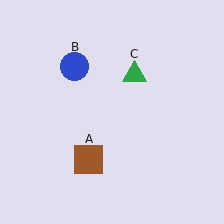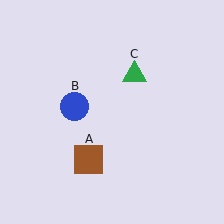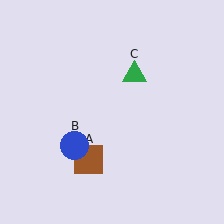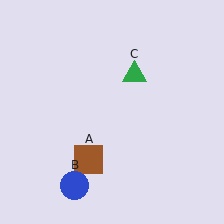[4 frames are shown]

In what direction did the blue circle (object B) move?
The blue circle (object B) moved down.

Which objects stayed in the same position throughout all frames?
Brown square (object A) and green triangle (object C) remained stationary.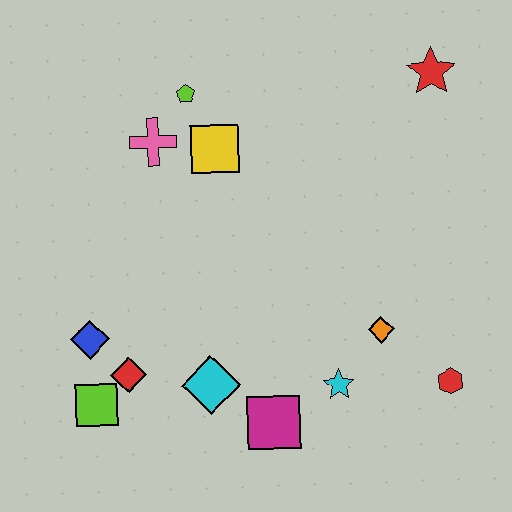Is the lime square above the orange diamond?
No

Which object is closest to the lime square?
The red diamond is closest to the lime square.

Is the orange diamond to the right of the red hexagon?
No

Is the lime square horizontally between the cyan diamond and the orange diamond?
No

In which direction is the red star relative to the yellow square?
The red star is to the right of the yellow square.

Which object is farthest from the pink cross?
The red hexagon is farthest from the pink cross.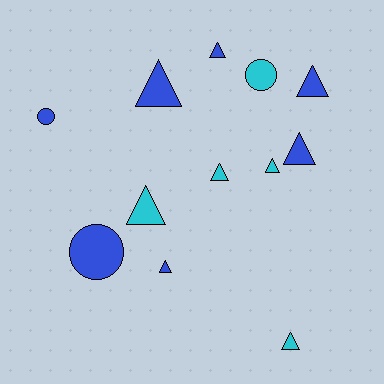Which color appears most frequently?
Blue, with 7 objects.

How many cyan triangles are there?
There are 4 cyan triangles.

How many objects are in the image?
There are 12 objects.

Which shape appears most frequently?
Triangle, with 9 objects.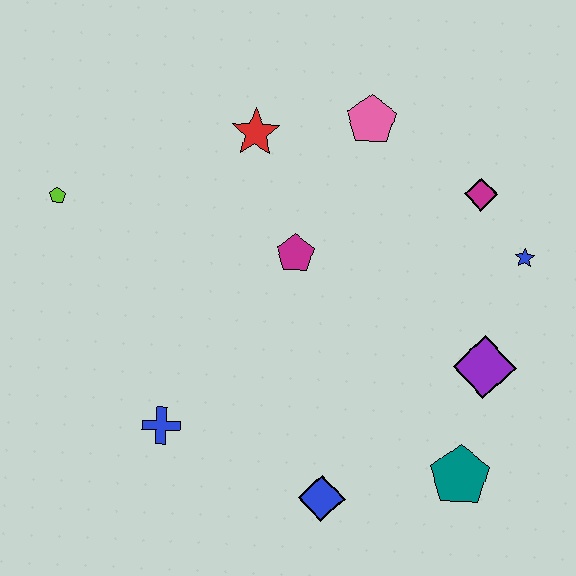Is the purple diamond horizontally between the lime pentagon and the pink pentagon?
No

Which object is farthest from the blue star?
The lime pentagon is farthest from the blue star.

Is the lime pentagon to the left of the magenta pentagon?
Yes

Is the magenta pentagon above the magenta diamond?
No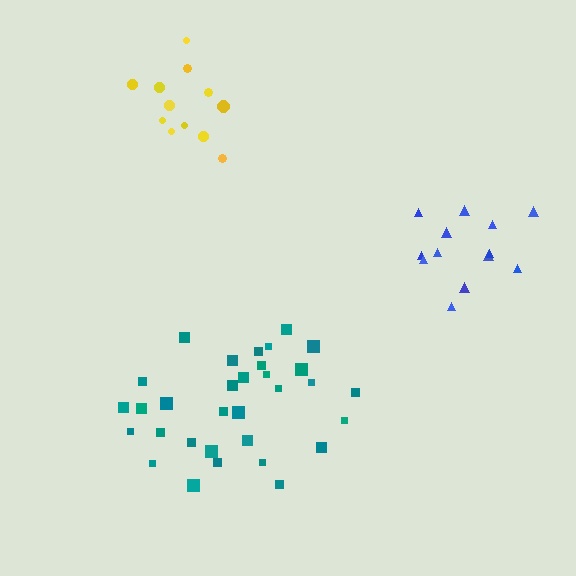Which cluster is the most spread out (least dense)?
Blue.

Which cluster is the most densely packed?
Teal.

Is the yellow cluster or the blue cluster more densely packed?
Yellow.